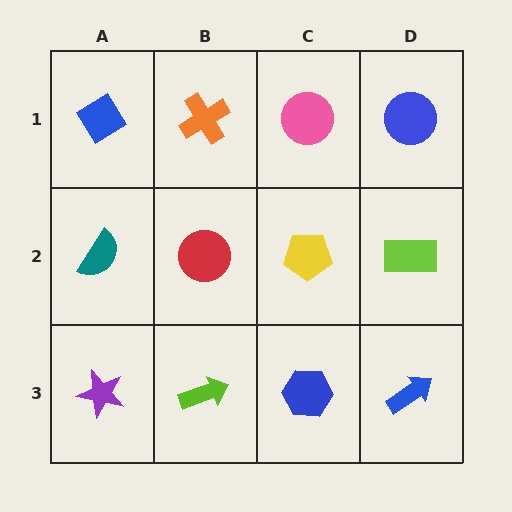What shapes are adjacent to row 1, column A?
A teal semicircle (row 2, column A), an orange cross (row 1, column B).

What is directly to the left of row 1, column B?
A blue diamond.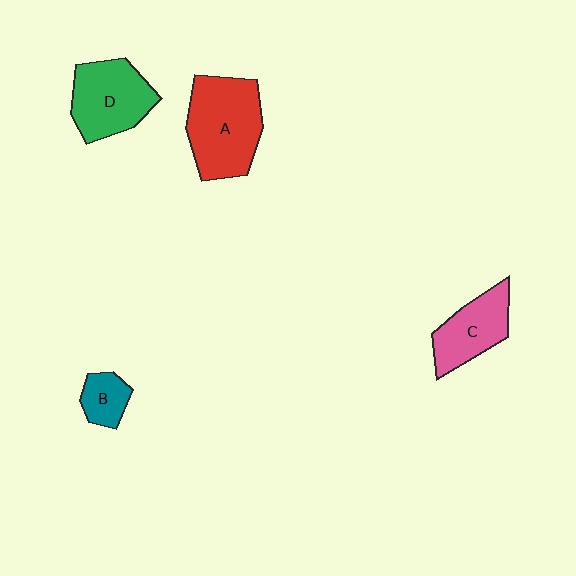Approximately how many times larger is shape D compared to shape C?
Approximately 1.2 times.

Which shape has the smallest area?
Shape B (teal).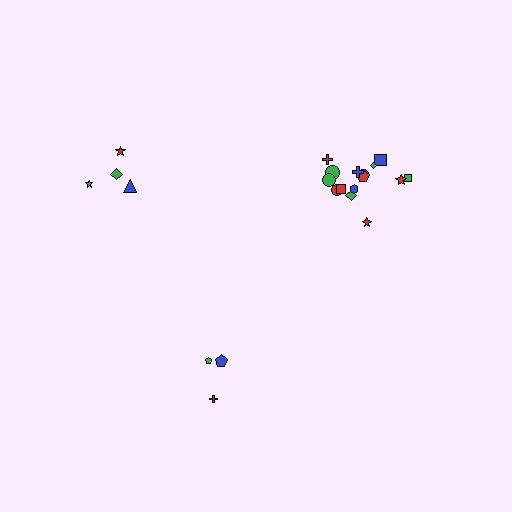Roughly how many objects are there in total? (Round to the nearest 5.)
Roughly 20 objects in total.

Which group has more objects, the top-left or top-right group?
The top-right group.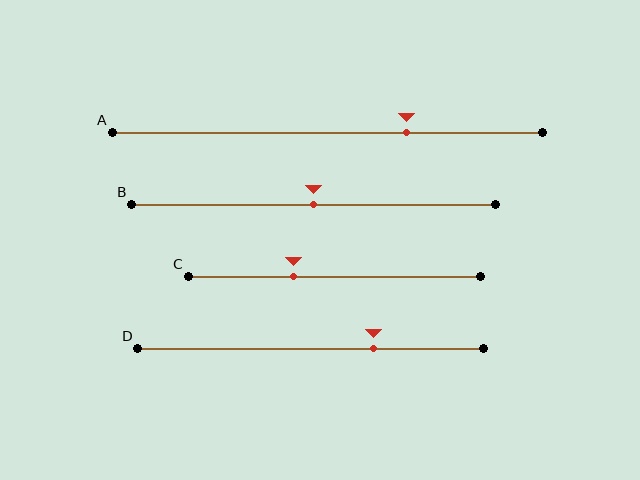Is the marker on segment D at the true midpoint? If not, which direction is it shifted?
No, the marker on segment D is shifted to the right by about 18% of the segment length.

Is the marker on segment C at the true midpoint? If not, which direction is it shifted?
No, the marker on segment C is shifted to the left by about 14% of the segment length.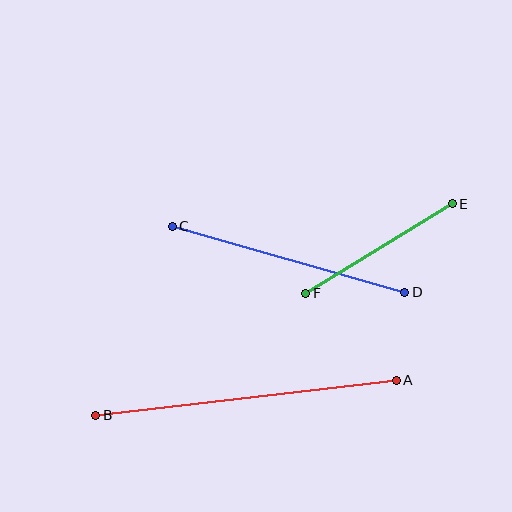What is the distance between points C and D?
The distance is approximately 242 pixels.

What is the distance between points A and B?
The distance is approximately 303 pixels.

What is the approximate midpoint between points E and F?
The midpoint is at approximately (379, 248) pixels.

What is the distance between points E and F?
The distance is approximately 171 pixels.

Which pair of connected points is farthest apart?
Points A and B are farthest apart.